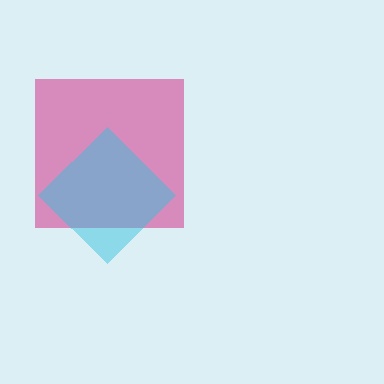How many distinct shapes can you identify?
There are 2 distinct shapes: a magenta square, a cyan diamond.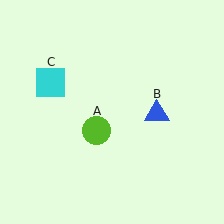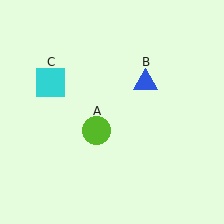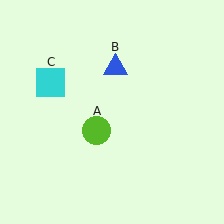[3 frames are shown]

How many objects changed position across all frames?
1 object changed position: blue triangle (object B).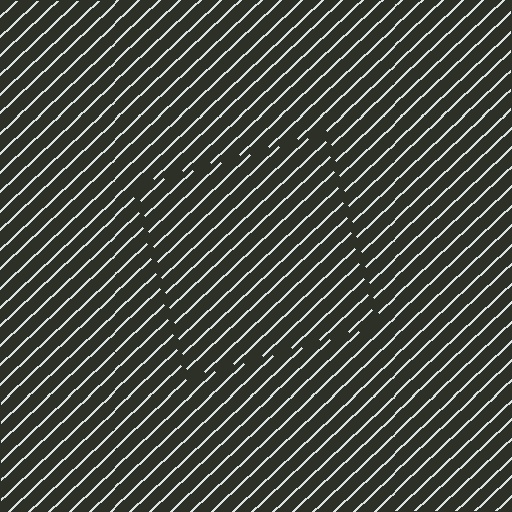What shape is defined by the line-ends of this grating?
An illusory square. The interior of the shape contains the same grating, shifted by half a period — the contour is defined by the phase discontinuity where line-ends from the inner and outer gratings abut.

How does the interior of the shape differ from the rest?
The interior of the shape contains the same grating, shifted by half a period — the contour is defined by the phase discontinuity where line-ends from the inner and outer gratings abut.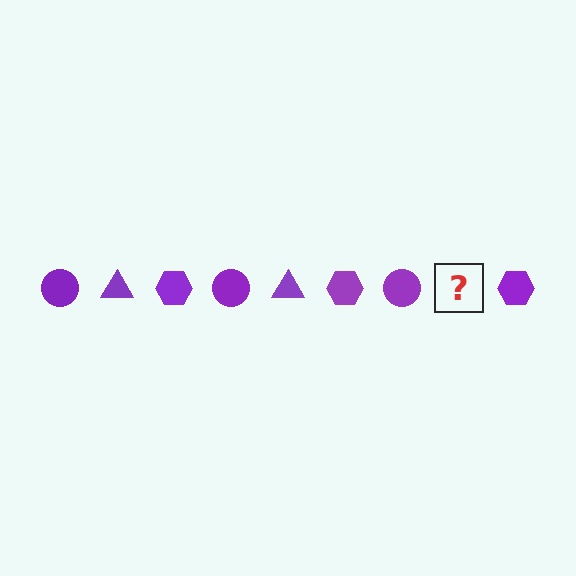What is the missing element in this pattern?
The missing element is a purple triangle.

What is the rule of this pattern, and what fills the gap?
The rule is that the pattern cycles through circle, triangle, hexagon shapes in purple. The gap should be filled with a purple triangle.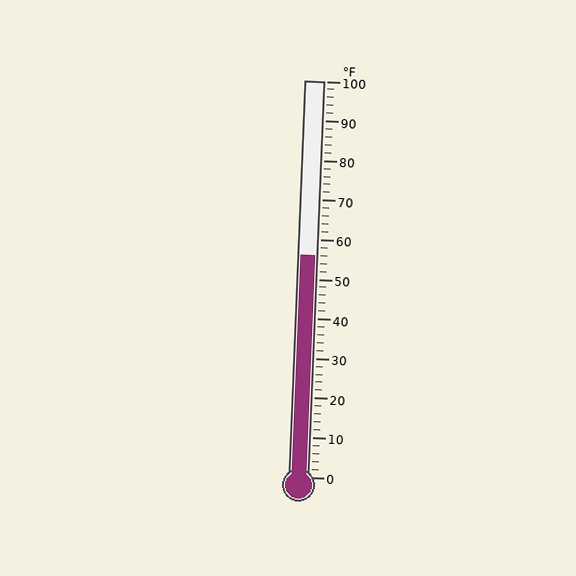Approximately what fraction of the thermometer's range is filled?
The thermometer is filled to approximately 55% of its range.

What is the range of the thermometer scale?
The thermometer scale ranges from 0°F to 100°F.